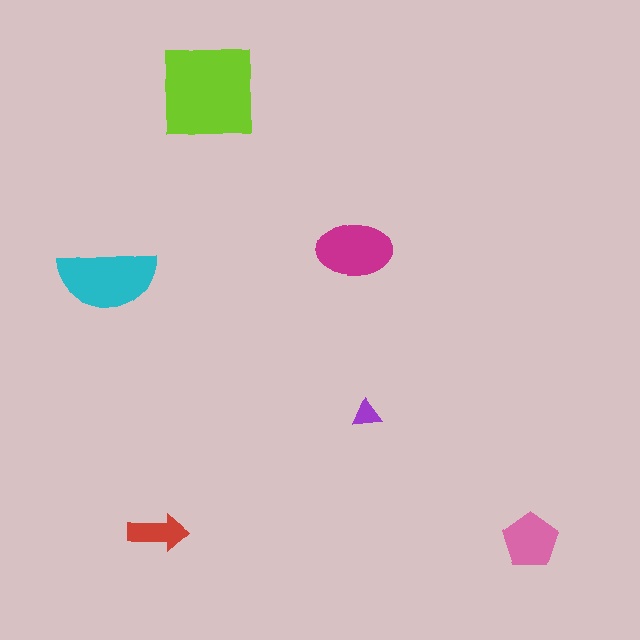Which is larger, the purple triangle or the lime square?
The lime square.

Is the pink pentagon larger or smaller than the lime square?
Smaller.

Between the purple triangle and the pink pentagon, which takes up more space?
The pink pentagon.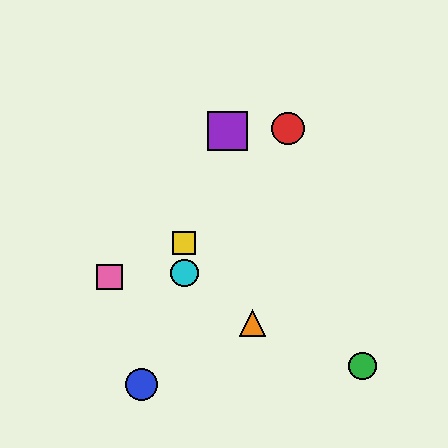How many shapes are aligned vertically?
2 shapes (the yellow square, the cyan circle) are aligned vertically.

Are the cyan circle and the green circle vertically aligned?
No, the cyan circle is at x≈184 and the green circle is at x≈362.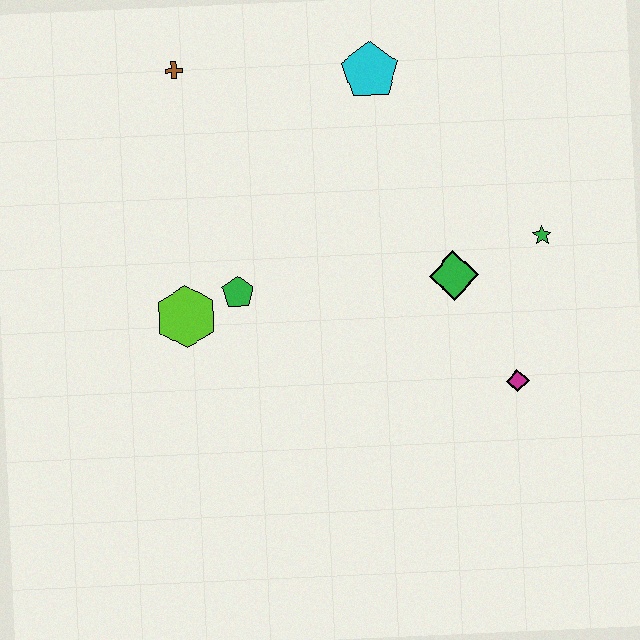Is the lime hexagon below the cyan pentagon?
Yes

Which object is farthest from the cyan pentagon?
The magenta diamond is farthest from the cyan pentagon.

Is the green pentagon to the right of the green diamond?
No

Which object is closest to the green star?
The green diamond is closest to the green star.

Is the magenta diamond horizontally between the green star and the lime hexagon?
Yes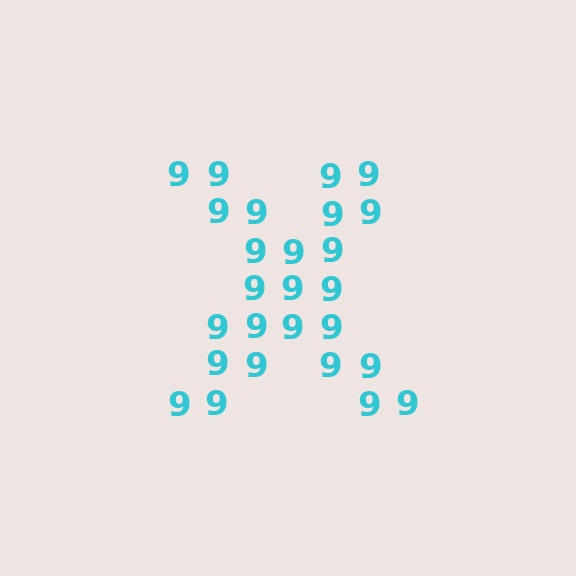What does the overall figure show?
The overall figure shows the letter X.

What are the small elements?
The small elements are digit 9's.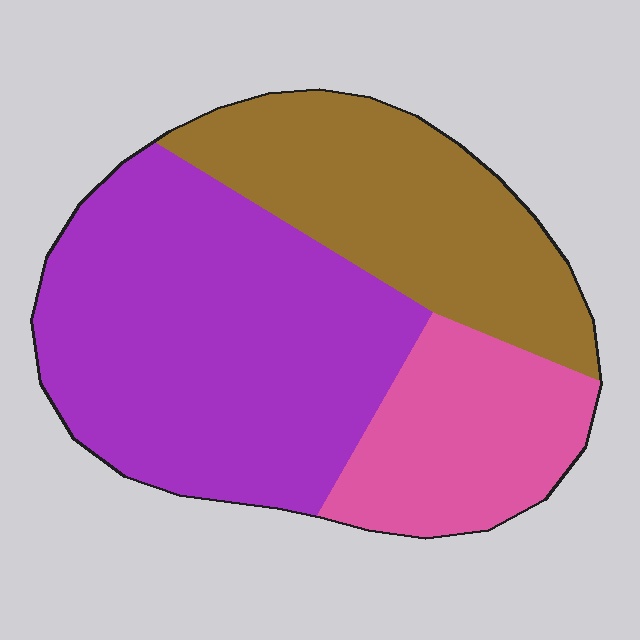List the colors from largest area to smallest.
From largest to smallest: purple, brown, pink.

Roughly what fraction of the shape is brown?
Brown covers roughly 30% of the shape.